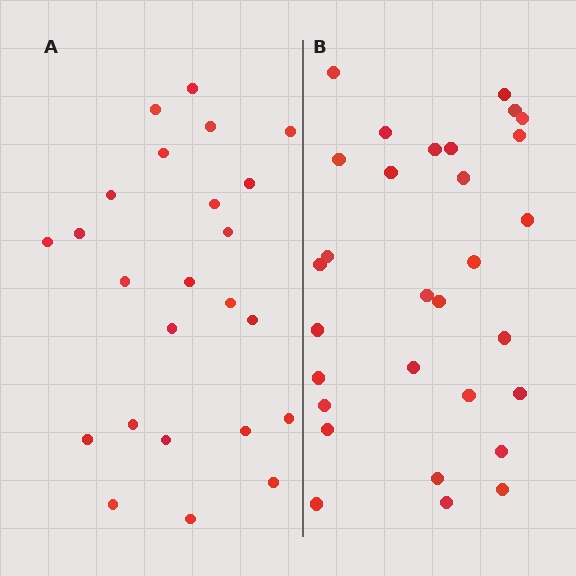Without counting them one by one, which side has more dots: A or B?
Region B (the right region) has more dots.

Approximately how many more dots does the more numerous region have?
Region B has about 6 more dots than region A.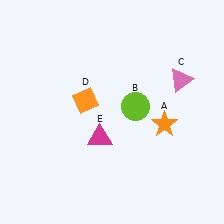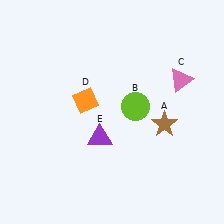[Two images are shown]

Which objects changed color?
A changed from orange to brown. E changed from magenta to purple.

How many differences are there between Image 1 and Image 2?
There are 2 differences between the two images.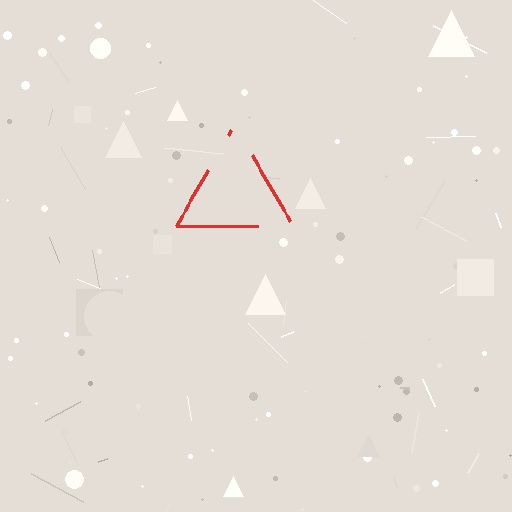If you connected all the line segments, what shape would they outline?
They would outline a triangle.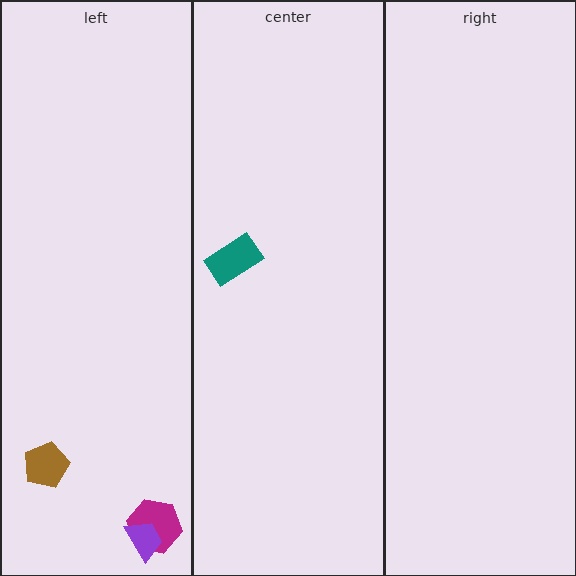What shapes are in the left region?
The magenta hexagon, the brown pentagon, the purple trapezoid.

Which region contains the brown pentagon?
The left region.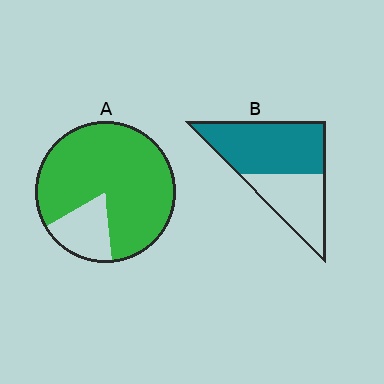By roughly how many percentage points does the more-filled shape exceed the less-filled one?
By roughly 20 percentage points (A over B).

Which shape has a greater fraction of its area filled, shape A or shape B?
Shape A.